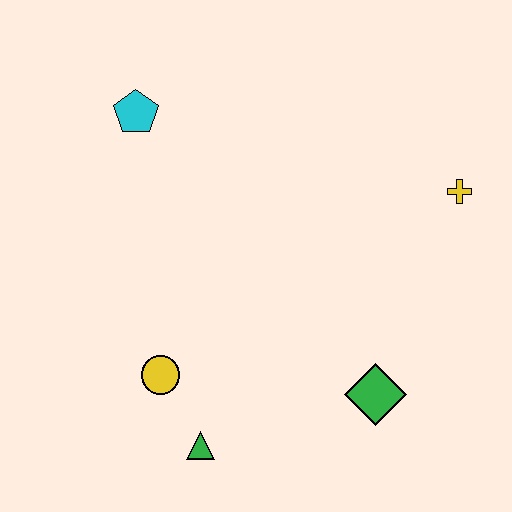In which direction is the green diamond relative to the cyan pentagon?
The green diamond is below the cyan pentagon.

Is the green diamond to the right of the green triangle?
Yes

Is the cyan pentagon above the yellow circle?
Yes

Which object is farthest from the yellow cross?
The green triangle is farthest from the yellow cross.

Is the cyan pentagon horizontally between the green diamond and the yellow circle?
No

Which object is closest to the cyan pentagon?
The yellow circle is closest to the cyan pentagon.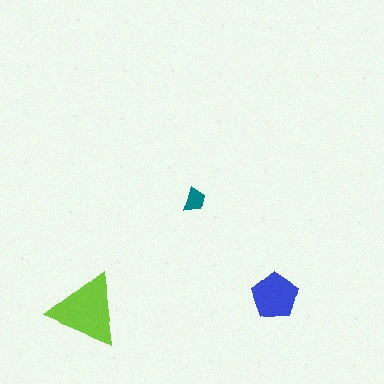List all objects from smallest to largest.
The teal trapezoid, the blue pentagon, the lime triangle.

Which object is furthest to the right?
The blue pentagon is rightmost.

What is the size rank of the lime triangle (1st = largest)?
1st.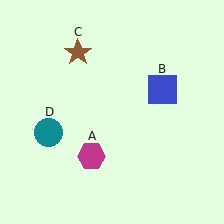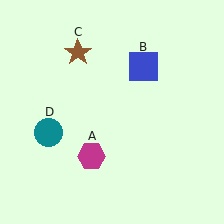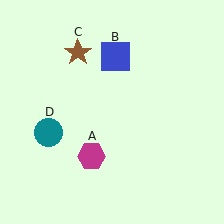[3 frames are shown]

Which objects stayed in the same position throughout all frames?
Magenta hexagon (object A) and brown star (object C) and teal circle (object D) remained stationary.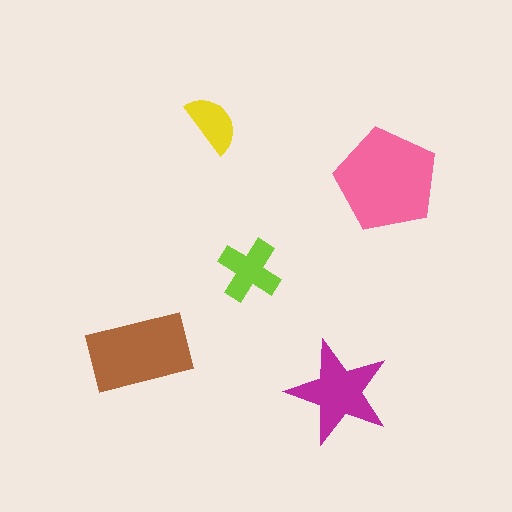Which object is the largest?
The pink pentagon.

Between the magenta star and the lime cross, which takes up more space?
The magenta star.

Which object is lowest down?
The magenta star is bottommost.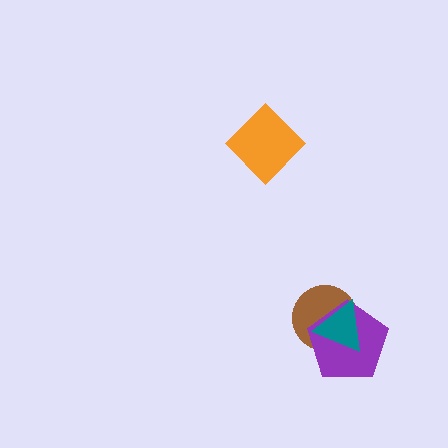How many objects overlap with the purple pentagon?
2 objects overlap with the purple pentagon.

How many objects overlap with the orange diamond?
0 objects overlap with the orange diamond.